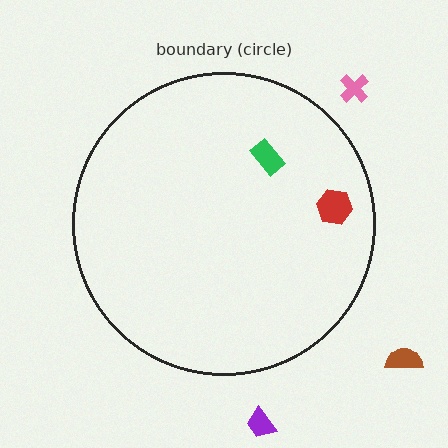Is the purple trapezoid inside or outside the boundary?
Outside.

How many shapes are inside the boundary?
2 inside, 3 outside.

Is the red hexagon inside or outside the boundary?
Inside.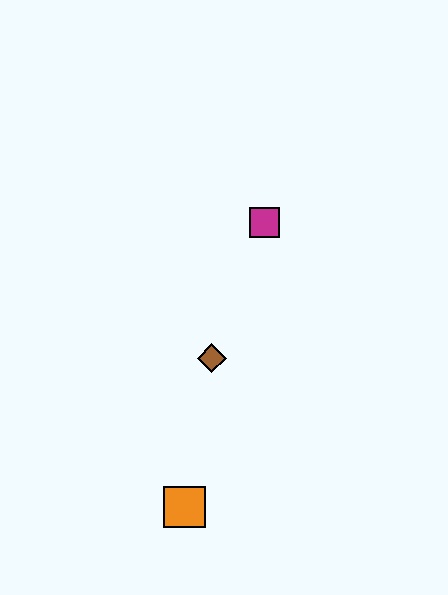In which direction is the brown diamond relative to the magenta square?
The brown diamond is below the magenta square.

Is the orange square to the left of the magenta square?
Yes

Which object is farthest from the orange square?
The magenta square is farthest from the orange square.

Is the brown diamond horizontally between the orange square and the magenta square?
Yes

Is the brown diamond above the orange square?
Yes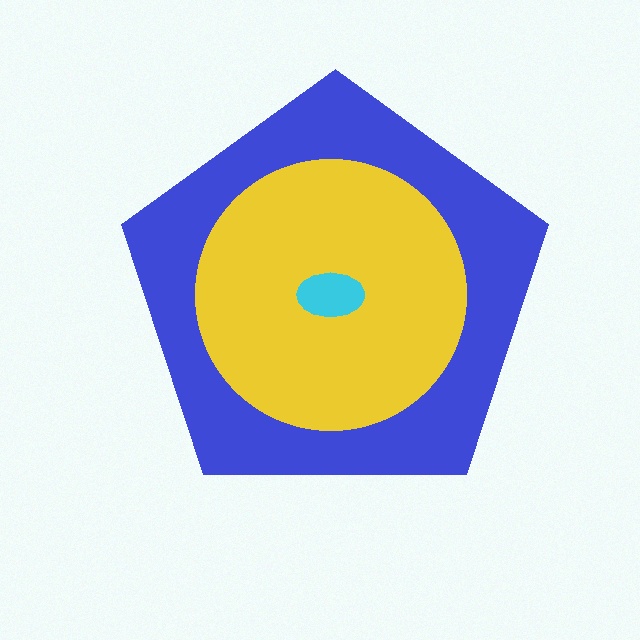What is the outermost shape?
The blue pentagon.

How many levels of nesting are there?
3.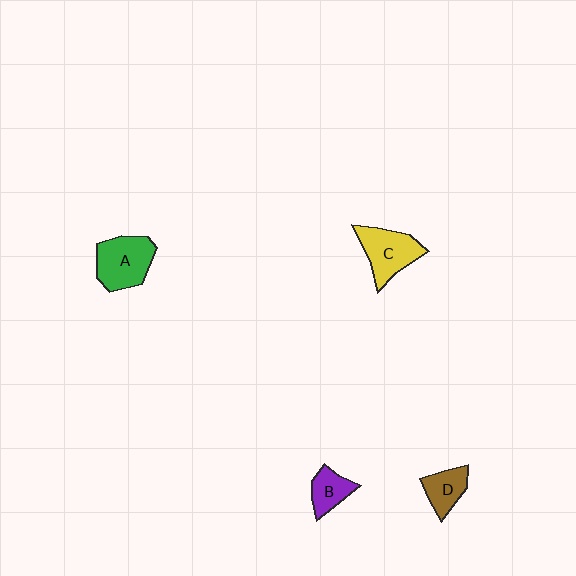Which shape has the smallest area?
Shape B (purple).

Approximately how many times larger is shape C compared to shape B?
Approximately 1.7 times.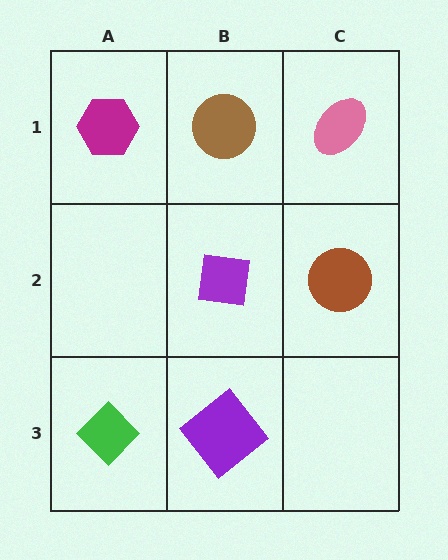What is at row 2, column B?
A purple square.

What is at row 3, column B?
A purple diamond.